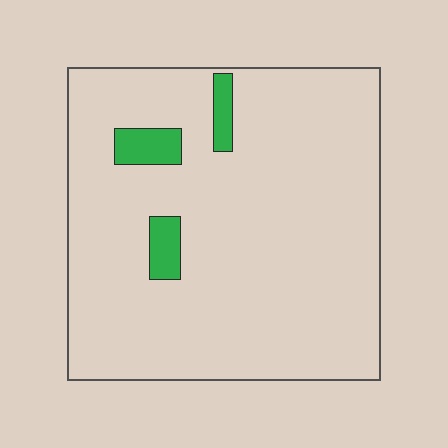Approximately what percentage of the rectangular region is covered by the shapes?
Approximately 5%.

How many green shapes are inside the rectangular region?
3.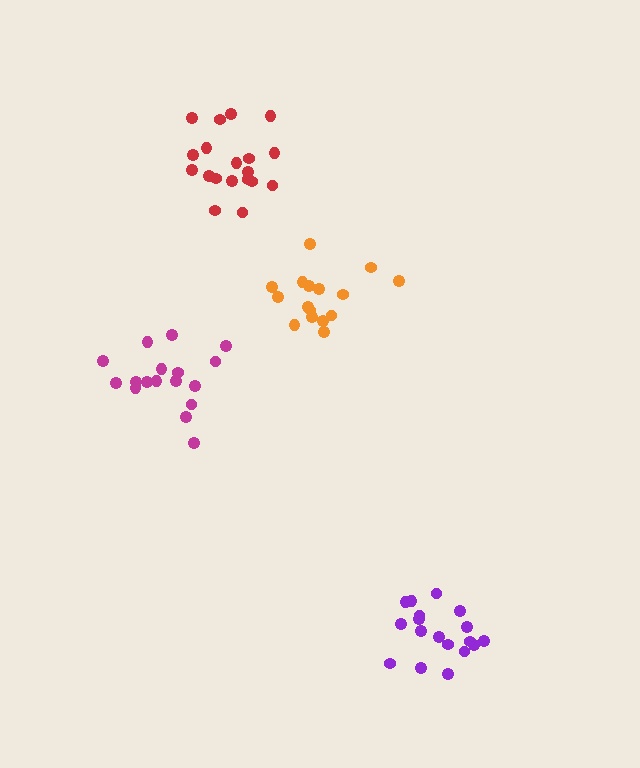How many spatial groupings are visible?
There are 4 spatial groupings.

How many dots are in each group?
Group 1: 18 dots, Group 2: 17 dots, Group 3: 16 dots, Group 4: 19 dots (70 total).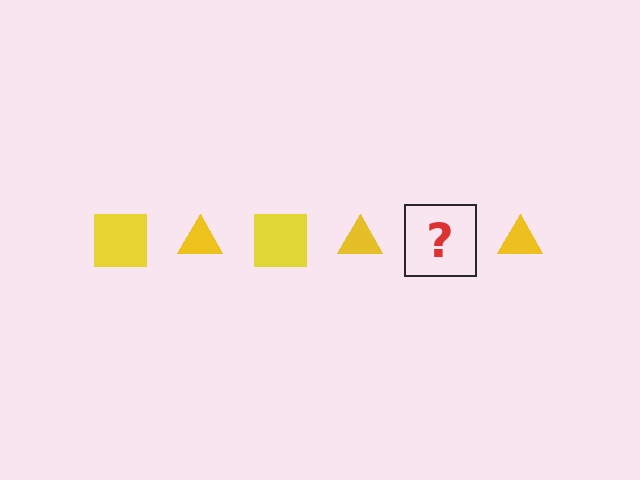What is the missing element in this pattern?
The missing element is a yellow square.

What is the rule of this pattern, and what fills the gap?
The rule is that the pattern cycles through square, triangle shapes in yellow. The gap should be filled with a yellow square.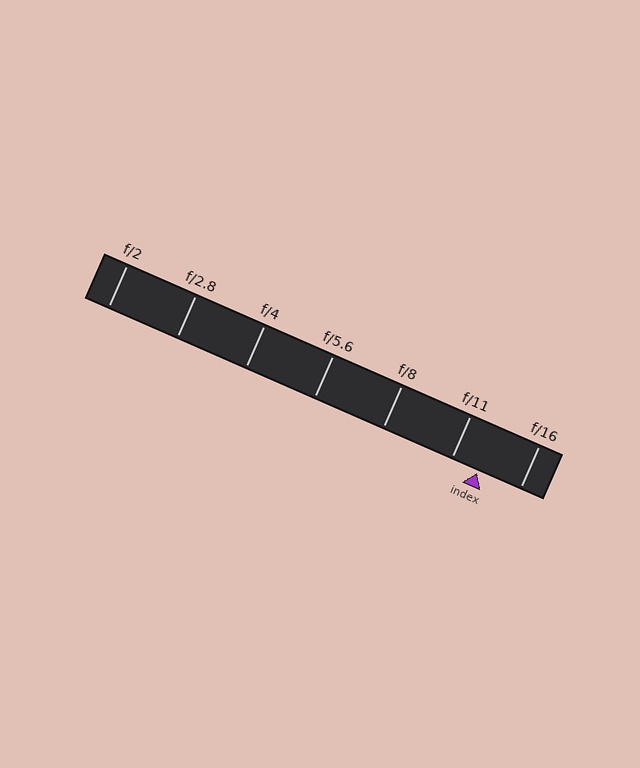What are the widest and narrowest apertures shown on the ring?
The widest aperture shown is f/2 and the narrowest is f/16.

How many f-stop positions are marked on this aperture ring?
There are 7 f-stop positions marked.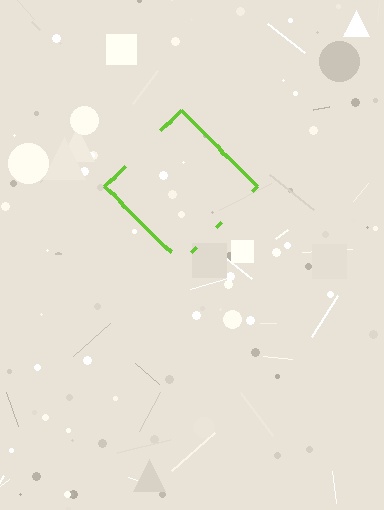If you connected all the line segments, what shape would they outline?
They would outline a diamond.